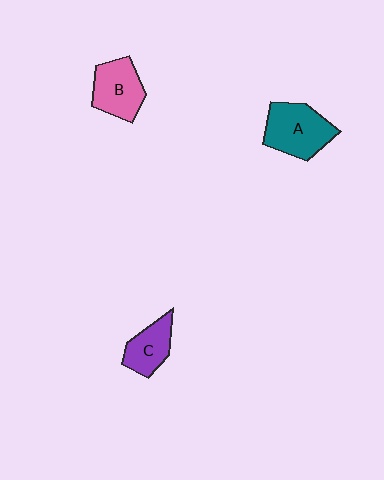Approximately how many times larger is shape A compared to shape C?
Approximately 1.5 times.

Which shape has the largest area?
Shape A (teal).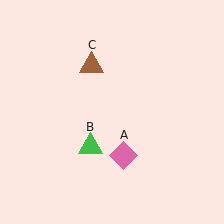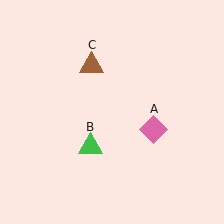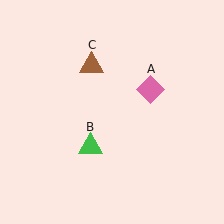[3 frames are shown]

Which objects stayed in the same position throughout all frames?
Green triangle (object B) and brown triangle (object C) remained stationary.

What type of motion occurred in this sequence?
The pink diamond (object A) rotated counterclockwise around the center of the scene.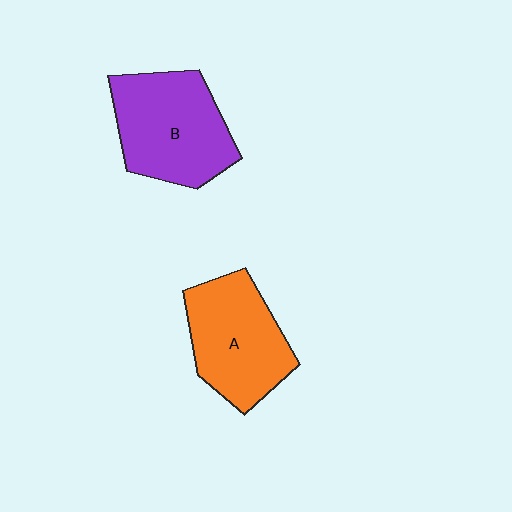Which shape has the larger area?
Shape B (purple).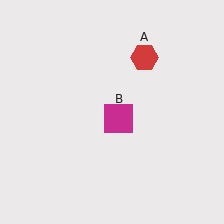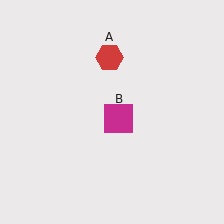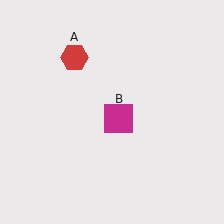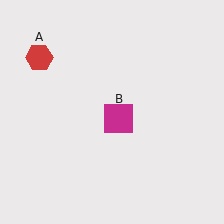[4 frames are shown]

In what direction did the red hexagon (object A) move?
The red hexagon (object A) moved left.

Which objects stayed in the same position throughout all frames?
Magenta square (object B) remained stationary.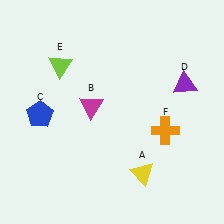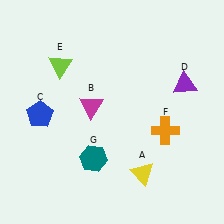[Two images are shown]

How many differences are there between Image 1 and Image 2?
There is 1 difference between the two images.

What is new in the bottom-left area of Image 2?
A teal hexagon (G) was added in the bottom-left area of Image 2.